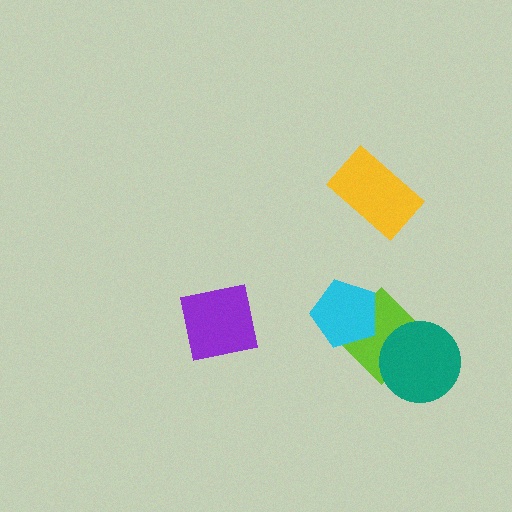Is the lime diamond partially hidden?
Yes, it is partially covered by another shape.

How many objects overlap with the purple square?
0 objects overlap with the purple square.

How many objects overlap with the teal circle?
1 object overlaps with the teal circle.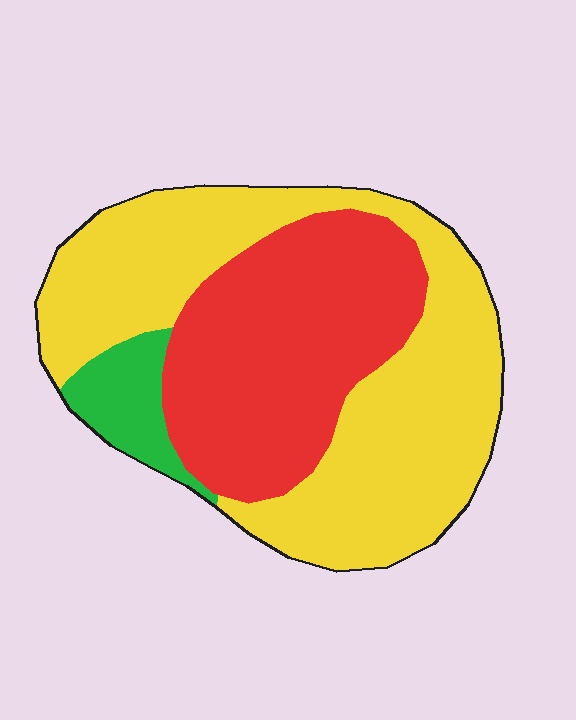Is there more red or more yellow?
Yellow.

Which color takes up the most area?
Yellow, at roughly 55%.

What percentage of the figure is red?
Red covers around 40% of the figure.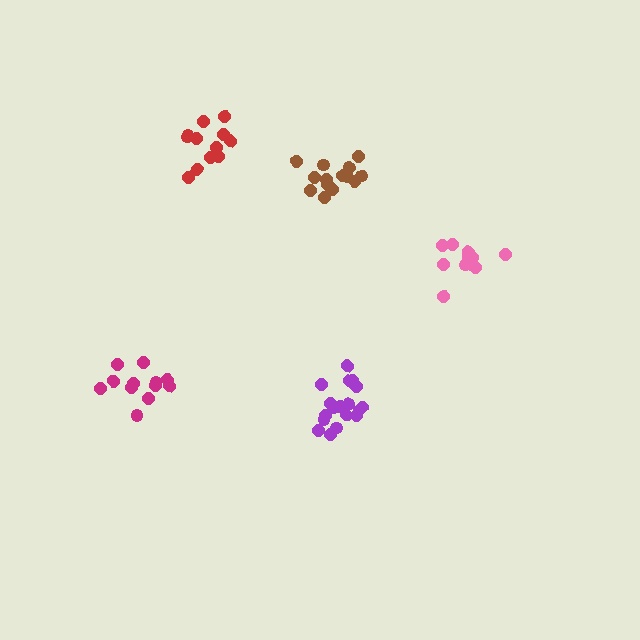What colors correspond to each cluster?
The clusters are colored: red, purple, magenta, brown, pink.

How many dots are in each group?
Group 1: 12 dots, Group 2: 18 dots, Group 3: 12 dots, Group 4: 15 dots, Group 5: 12 dots (69 total).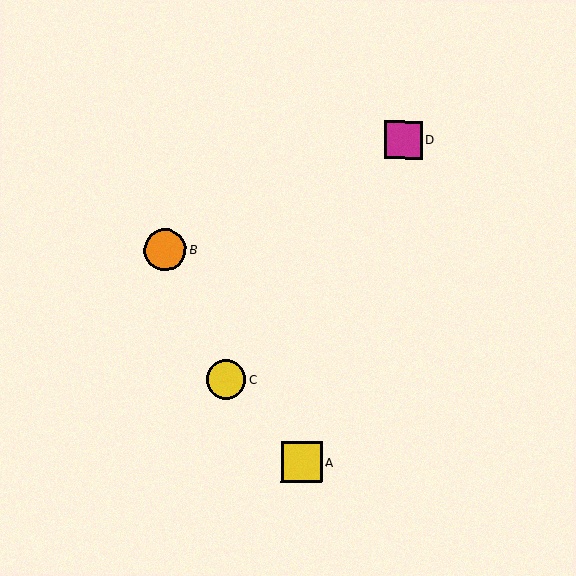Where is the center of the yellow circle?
The center of the yellow circle is at (226, 380).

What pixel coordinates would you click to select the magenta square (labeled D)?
Click at (403, 140) to select the magenta square D.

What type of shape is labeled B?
Shape B is an orange circle.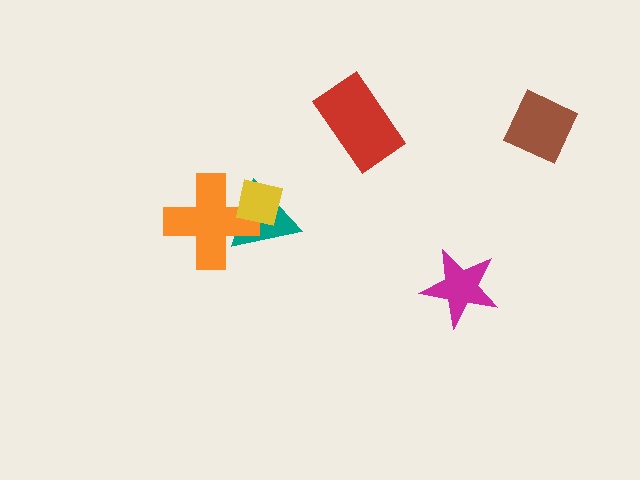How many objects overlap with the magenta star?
0 objects overlap with the magenta star.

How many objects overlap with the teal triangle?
2 objects overlap with the teal triangle.